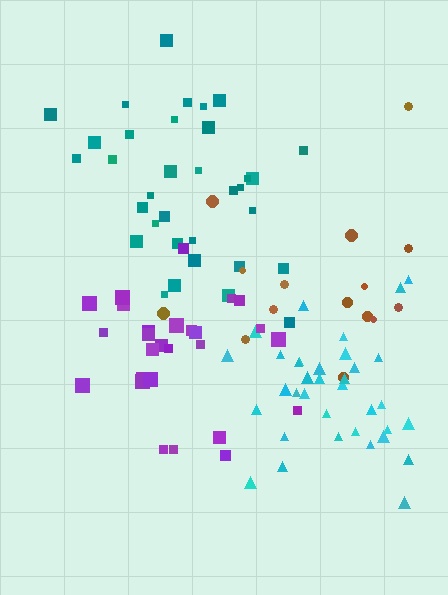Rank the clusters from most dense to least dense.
cyan, purple, teal, brown.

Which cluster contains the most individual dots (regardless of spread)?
Cyan (35).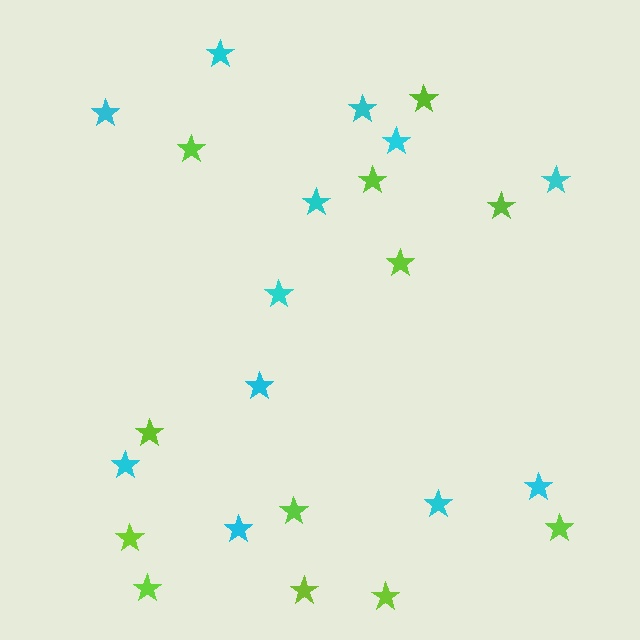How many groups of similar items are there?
There are 2 groups: one group of cyan stars (12) and one group of lime stars (12).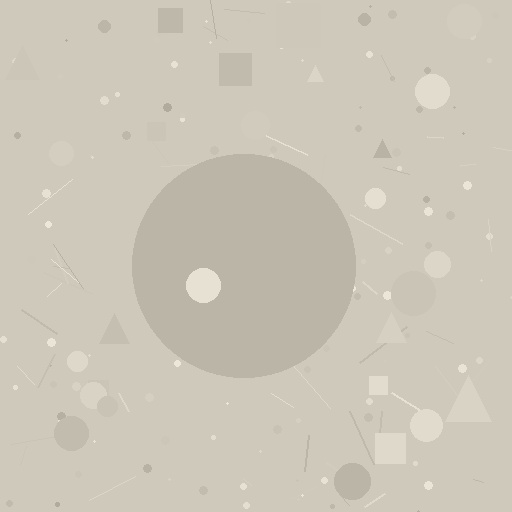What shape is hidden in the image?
A circle is hidden in the image.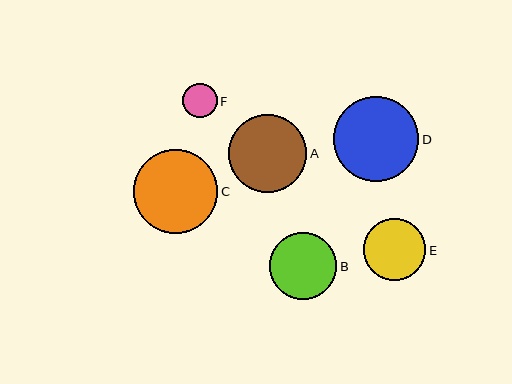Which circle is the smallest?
Circle F is the smallest with a size of approximately 35 pixels.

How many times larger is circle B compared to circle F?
Circle B is approximately 1.9 times the size of circle F.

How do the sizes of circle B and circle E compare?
Circle B and circle E are approximately the same size.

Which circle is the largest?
Circle D is the largest with a size of approximately 85 pixels.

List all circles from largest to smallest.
From largest to smallest: D, C, A, B, E, F.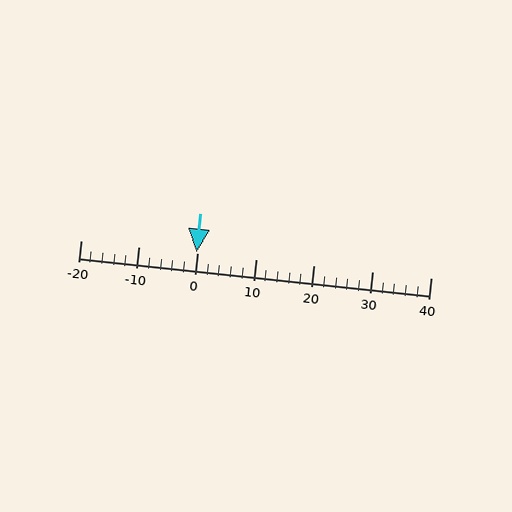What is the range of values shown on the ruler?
The ruler shows values from -20 to 40.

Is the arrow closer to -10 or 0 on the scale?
The arrow is closer to 0.